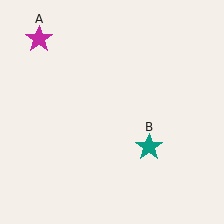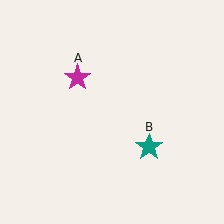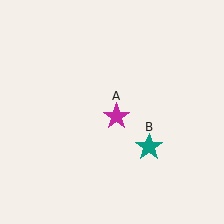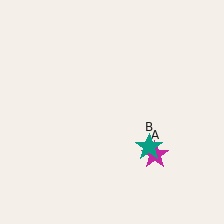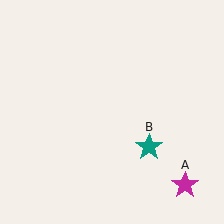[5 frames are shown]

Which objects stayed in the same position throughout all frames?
Teal star (object B) remained stationary.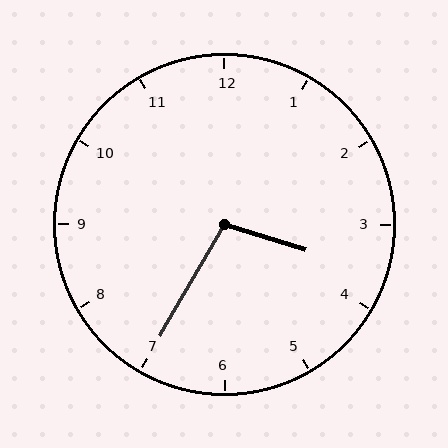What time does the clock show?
3:35.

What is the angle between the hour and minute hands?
Approximately 102 degrees.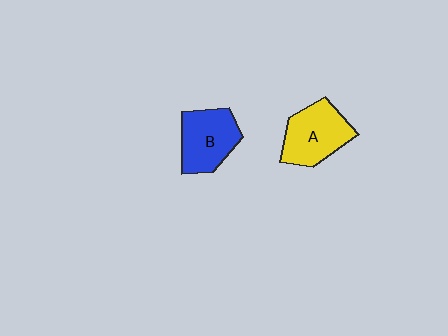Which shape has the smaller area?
Shape B (blue).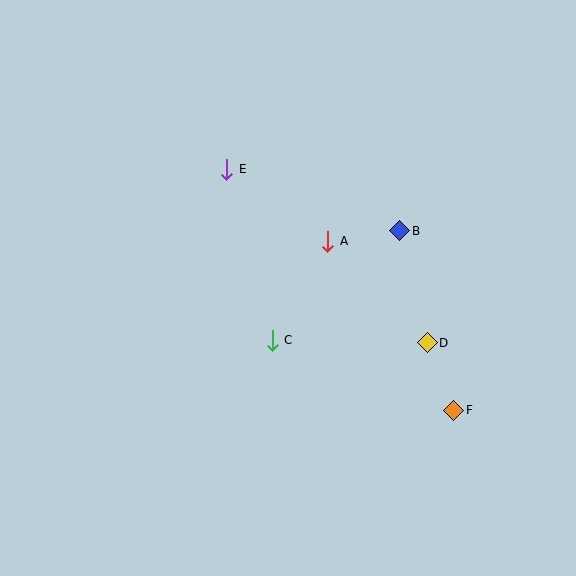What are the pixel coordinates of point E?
Point E is at (227, 169).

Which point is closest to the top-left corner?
Point E is closest to the top-left corner.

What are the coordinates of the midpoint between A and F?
The midpoint between A and F is at (391, 326).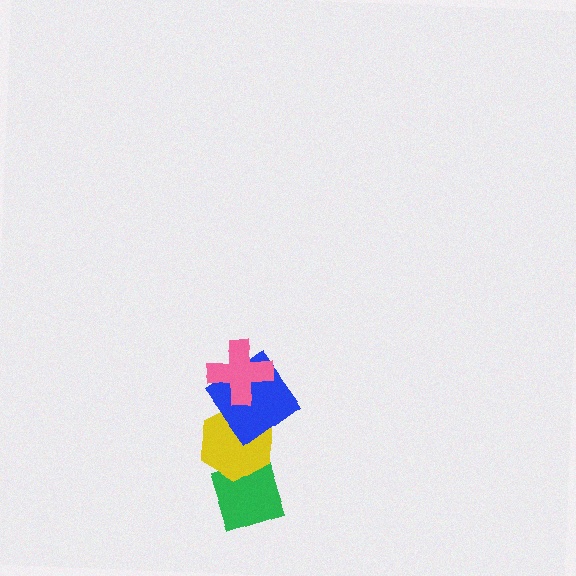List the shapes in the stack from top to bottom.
From top to bottom: the pink cross, the blue diamond, the yellow hexagon, the green diamond.